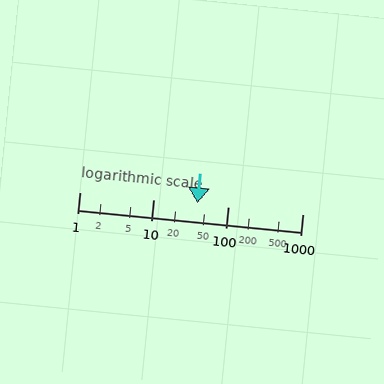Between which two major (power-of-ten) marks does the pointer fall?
The pointer is between 10 and 100.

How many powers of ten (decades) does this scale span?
The scale spans 3 decades, from 1 to 1000.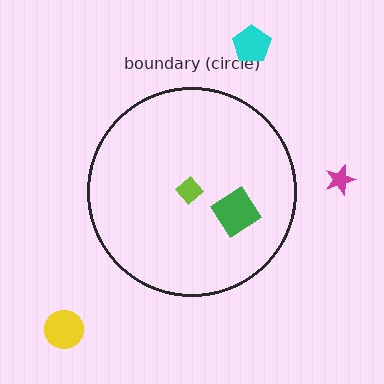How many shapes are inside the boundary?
2 inside, 3 outside.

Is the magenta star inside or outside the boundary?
Outside.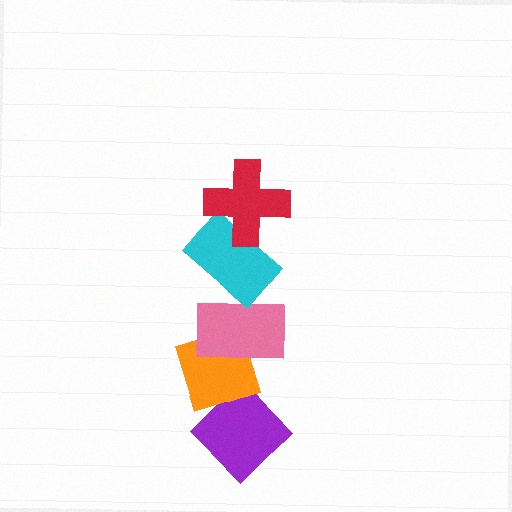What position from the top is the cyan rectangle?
The cyan rectangle is 2nd from the top.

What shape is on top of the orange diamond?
The pink rectangle is on top of the orange diamond.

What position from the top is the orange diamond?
The orange diamond is 4th from the top.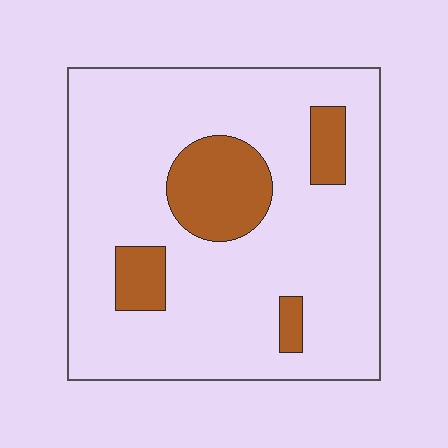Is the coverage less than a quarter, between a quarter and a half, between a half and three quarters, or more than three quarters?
Less than a quarter.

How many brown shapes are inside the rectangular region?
4.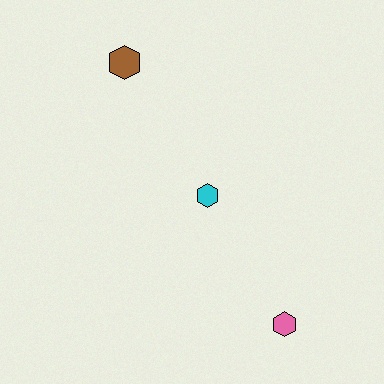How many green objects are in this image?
There are no green objects.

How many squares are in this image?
There are no squares.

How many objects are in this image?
There are 3 objects.